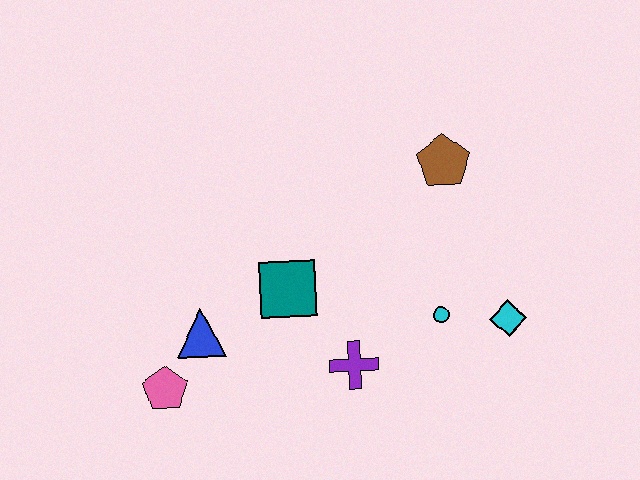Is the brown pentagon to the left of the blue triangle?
No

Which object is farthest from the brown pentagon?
The pink pentagon is farthest from the brown pentagon.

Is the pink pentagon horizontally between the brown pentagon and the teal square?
No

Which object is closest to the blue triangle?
The pink pentagon is closest to the blue triangle.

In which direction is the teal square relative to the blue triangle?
The teal square is to the right of the blue triangle.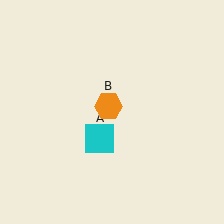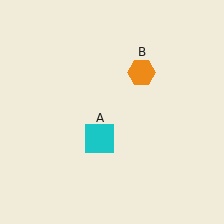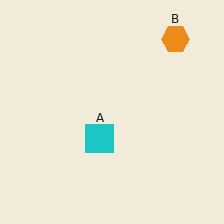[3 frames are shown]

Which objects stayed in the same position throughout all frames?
Cyan square (object A) remained stationary.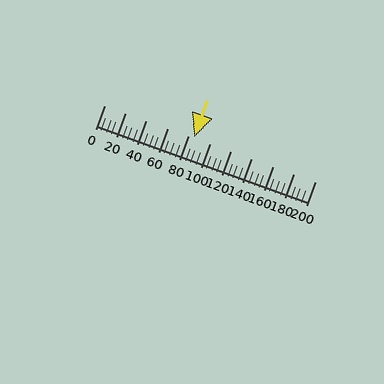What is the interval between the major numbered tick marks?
The major tick marks are spaced 20 units apart.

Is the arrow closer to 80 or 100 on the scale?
The arrow is closer to 80.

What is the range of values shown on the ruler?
The ruler shows values from 0 to 200.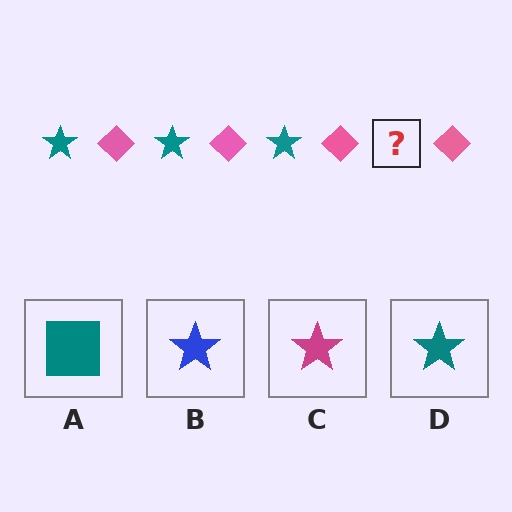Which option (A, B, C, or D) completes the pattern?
D.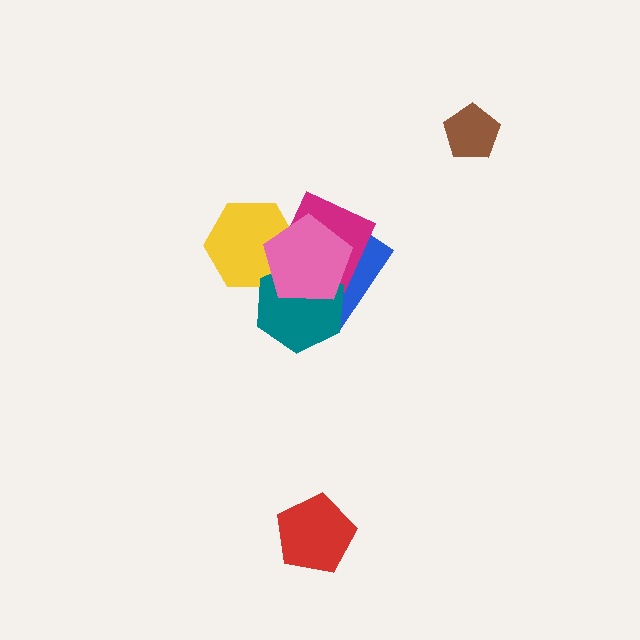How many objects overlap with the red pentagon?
0 objects overlap with the red pentagon.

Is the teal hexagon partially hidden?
Yes, it is partially covered by another shape.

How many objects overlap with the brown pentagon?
0 objects overlap with the brown pentagon.